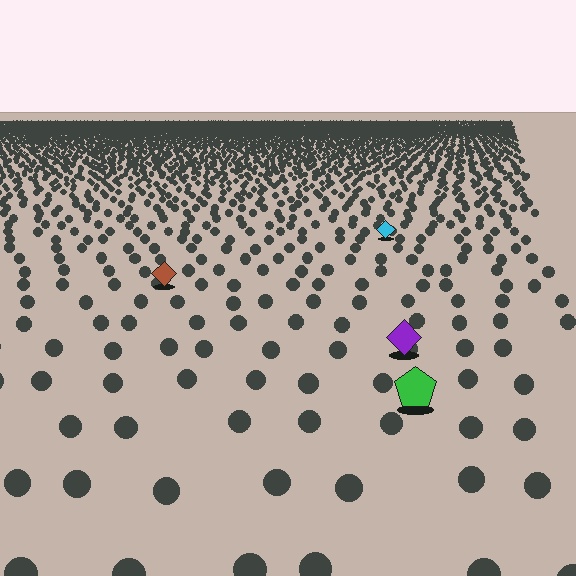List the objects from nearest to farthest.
From nearest to farthest: the green pentagon, the purple diamond, the brown diamond, the cyan diamond.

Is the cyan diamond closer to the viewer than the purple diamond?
No. The purple diamond is closer — you can tell from the texture gradient: the ground texture is coarser near it.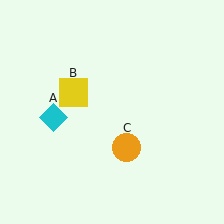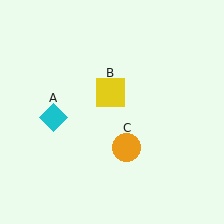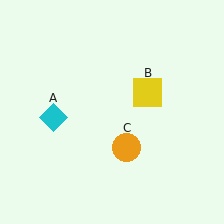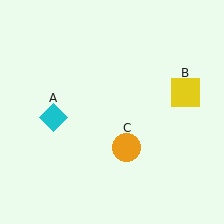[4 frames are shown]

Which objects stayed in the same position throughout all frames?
Cyan diamond (object A) and orange circle (object C) remained stationary.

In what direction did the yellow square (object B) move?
The yellow square (object B) moved right.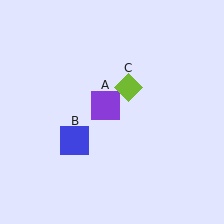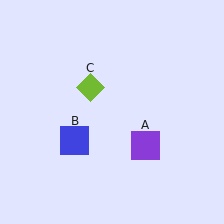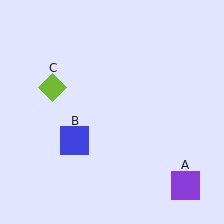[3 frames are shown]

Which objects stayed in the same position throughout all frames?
Blue square (object B) remained stationary.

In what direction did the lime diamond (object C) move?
The lime diamond (object C) moved left.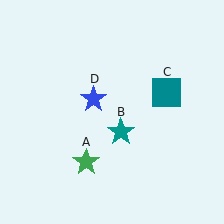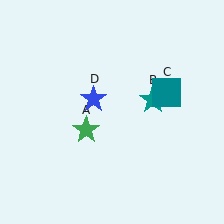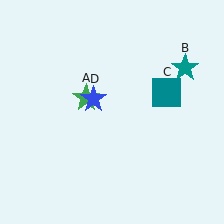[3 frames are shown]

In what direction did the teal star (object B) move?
The teal star (object B) moved up and to the right.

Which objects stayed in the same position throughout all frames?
Teal square (object C) and blue star (object D) remained stationary.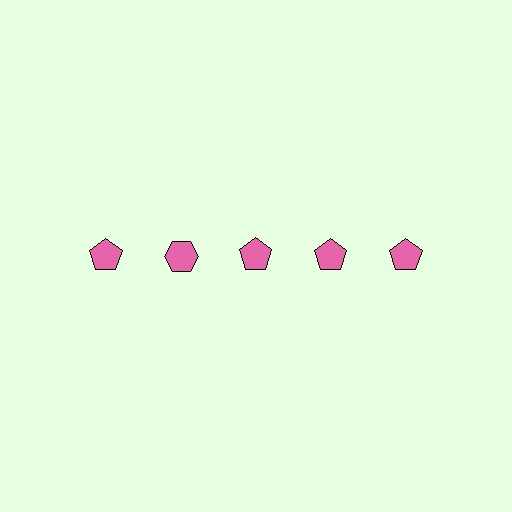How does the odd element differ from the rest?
It has a different shape: hexagon instead of pentagon.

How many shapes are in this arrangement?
There are 5 shapes arranged in a grid pattern.